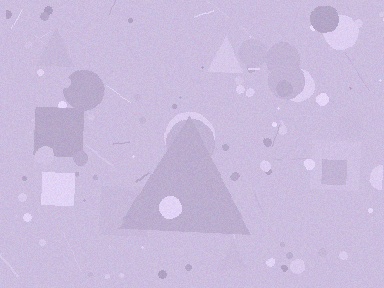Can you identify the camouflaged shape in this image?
The camouflaged shape is a triangle.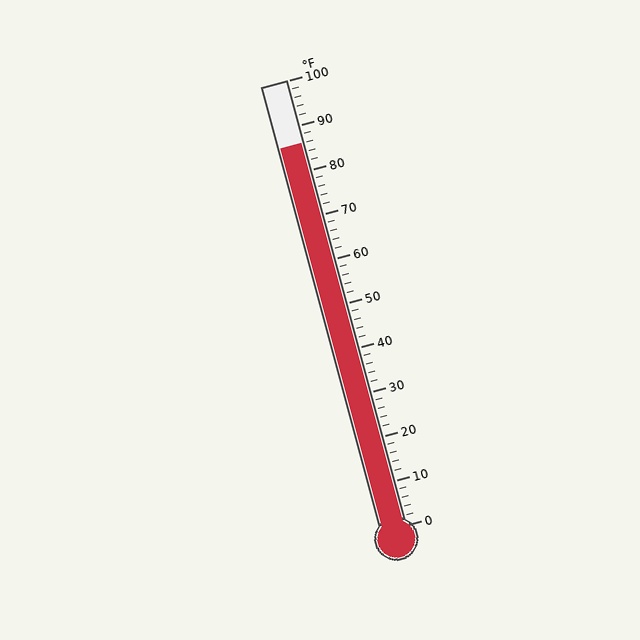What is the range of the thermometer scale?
The thermometer scale ranges from 0°F to 100°F.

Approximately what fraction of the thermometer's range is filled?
The thermometer is filled to approximately 85% of its range.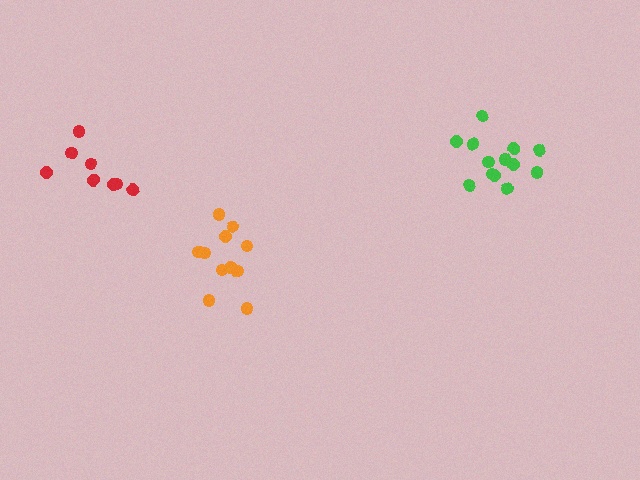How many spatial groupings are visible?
There are 3 spatial groupings.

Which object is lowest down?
The orange cluster is bottommost.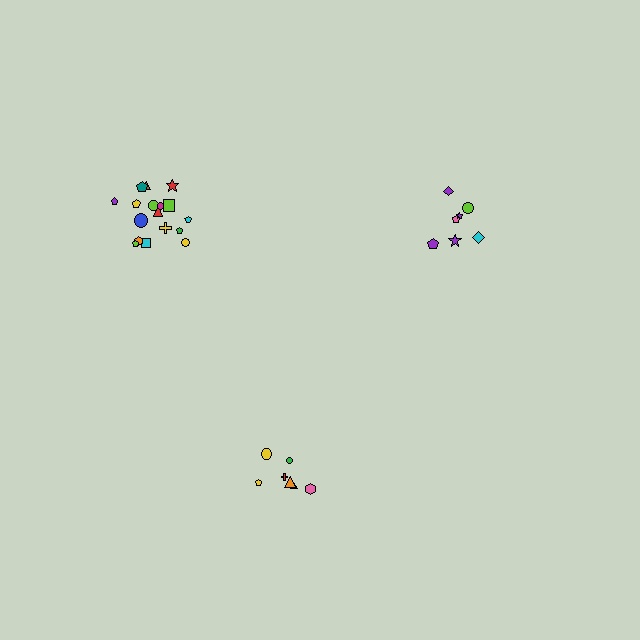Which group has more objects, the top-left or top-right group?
The top-left group.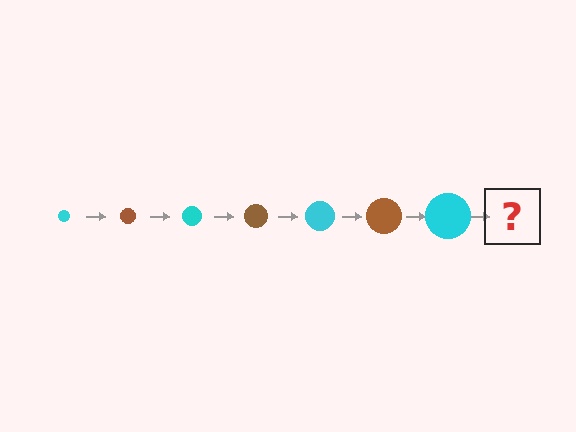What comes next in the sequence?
The next element should be a brown circle, larger than the previous one.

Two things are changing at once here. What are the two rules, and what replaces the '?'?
The two rules are that the circle grows larger each step and the color cycles through cyan and brown. The '?' should be a brown circle, larger than the previous one.